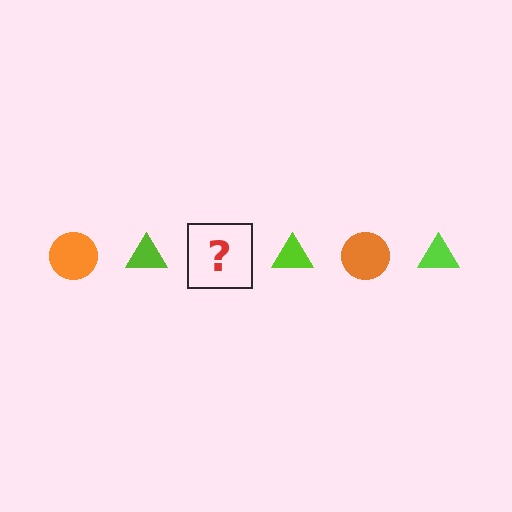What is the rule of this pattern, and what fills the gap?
The rule is that the pattern alternates between orange circle and lime triangle. The gap should be filled with an orange circle.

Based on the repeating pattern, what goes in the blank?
The blank should be an orange circle.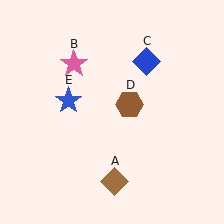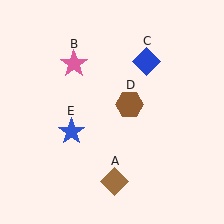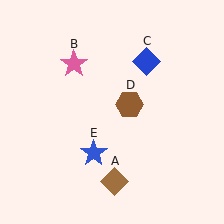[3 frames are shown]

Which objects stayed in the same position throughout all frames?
Brown diamond (object A) and pink star (object B) and blue diamond (object C) and brown hexagon (object D) remained stationary.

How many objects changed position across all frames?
1 object changed position: blue star (object E).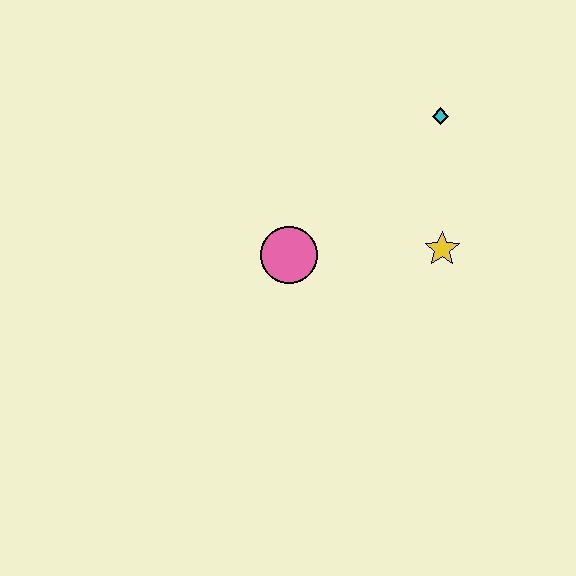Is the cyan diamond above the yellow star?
Yes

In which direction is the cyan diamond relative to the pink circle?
The cyan diamond is to the right of the pink circle.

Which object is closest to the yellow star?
The cyan diamond is closest to the yellow star.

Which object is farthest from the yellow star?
The pink circle is farthest from the yellow star.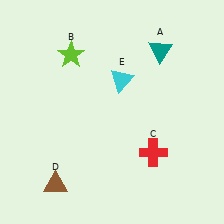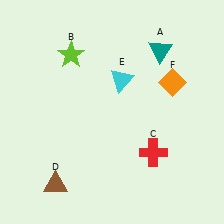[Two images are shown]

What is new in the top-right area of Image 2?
An orange diamond (F) was added in the top-right area of Image 2.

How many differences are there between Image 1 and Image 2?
There is 1 difference between the two images.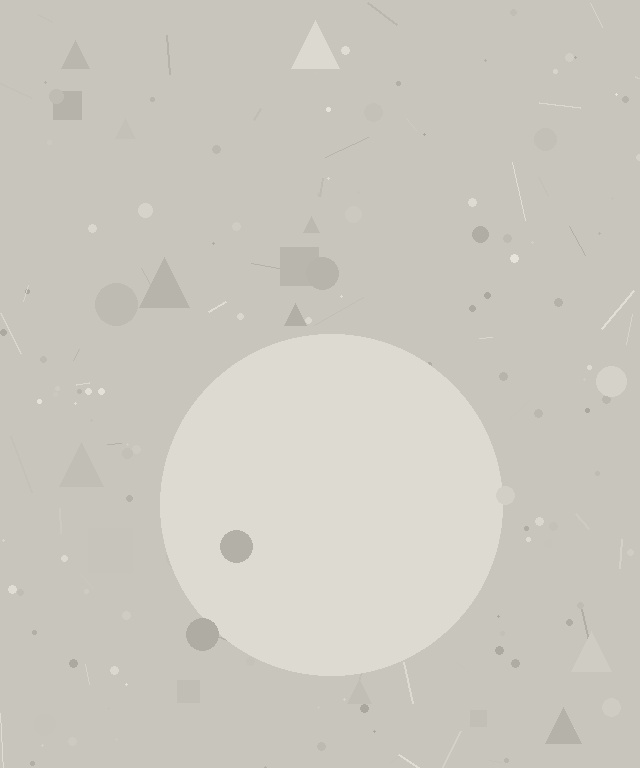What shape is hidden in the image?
A circle is hidden in the image.